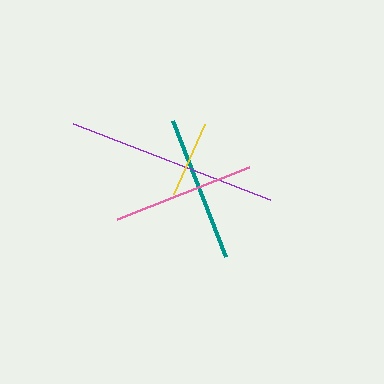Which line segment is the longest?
The purple line is the longest at approximately 212 pixels.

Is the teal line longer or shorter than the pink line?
The teal line is longer than the pink line.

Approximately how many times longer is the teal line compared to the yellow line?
The teal line is approximately 1.9 times the length of the yellow line.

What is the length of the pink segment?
The pink segment is approximately 141 pixels long.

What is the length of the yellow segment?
The yellow segment is approximately 77 pixels long.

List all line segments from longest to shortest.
From longest to shortest: purple, teal, pink, yellow.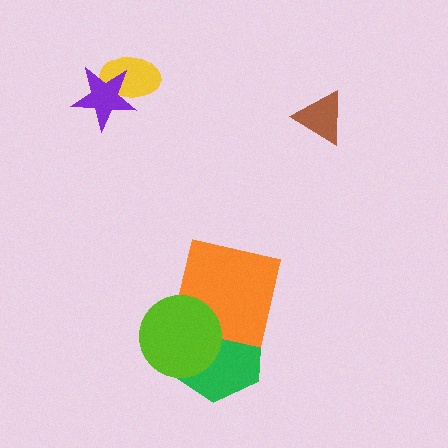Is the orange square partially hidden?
Yes, it is partially covered by another shape.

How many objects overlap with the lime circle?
2 objects overlap with the lime circle.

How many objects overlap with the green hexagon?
2 objects overlap with the green hexagon.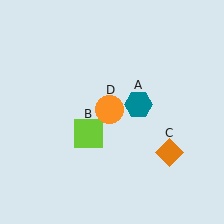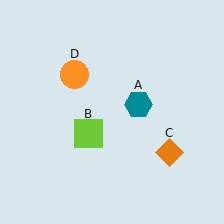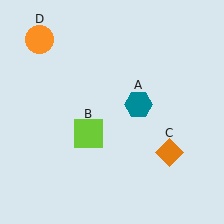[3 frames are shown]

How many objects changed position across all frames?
1 object changed position: orange circle (object D).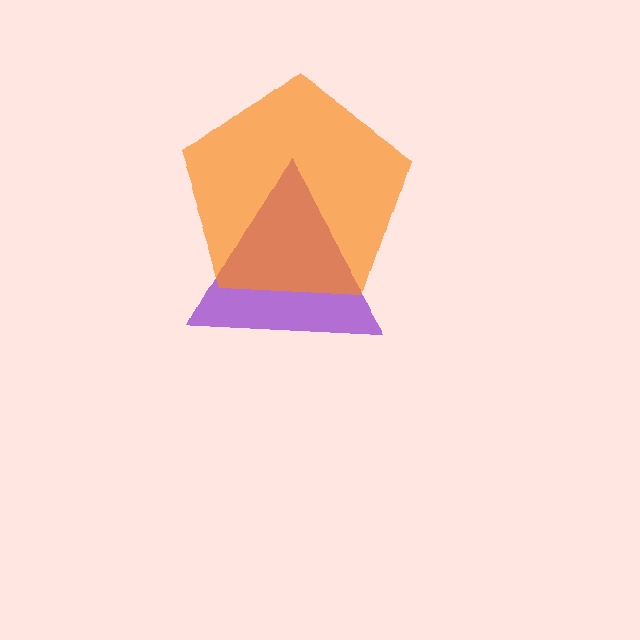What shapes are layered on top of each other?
The layered shapes are: a purple triangle, an orange pentagon.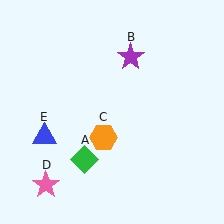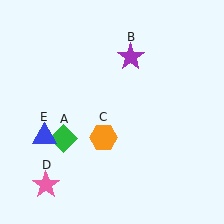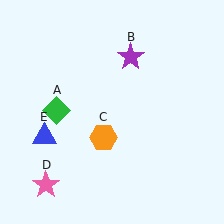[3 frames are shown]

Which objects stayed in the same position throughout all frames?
Purple star (object B) and orange hexagon (object C) and pink star (object D) and blue triangle (object E) remained stationary.